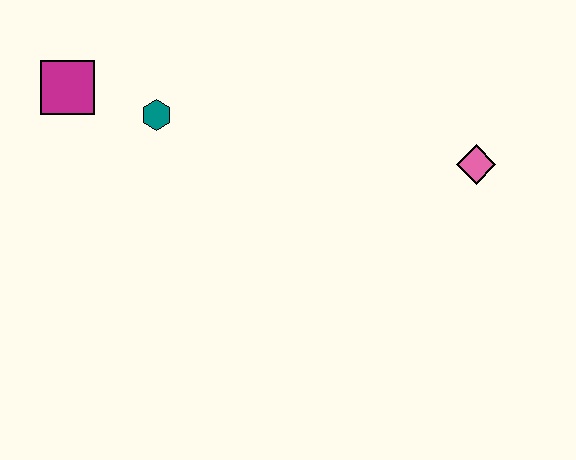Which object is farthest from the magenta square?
The pink diamond is farthest from the magenta square.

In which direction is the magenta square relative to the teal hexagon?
The magenta square is to the left of the teal hexagon.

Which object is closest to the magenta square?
The teal hexagon is closest to the magenta square.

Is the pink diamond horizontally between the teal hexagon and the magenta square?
No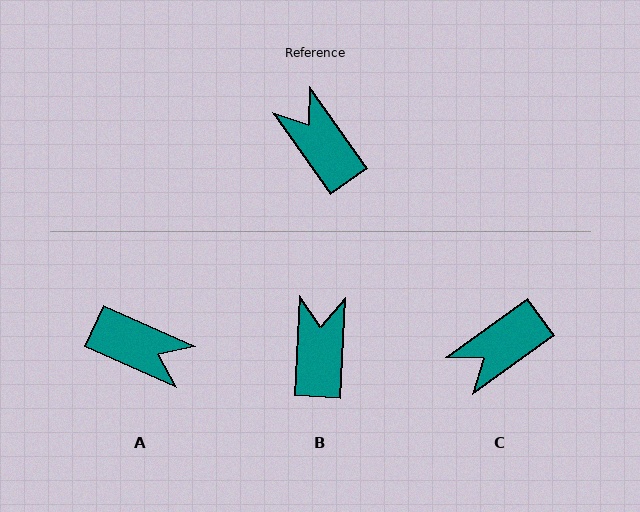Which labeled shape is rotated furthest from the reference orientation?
A, about 149 degrees away.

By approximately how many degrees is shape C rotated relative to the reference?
Approximately 91 degrees counter-clockwise.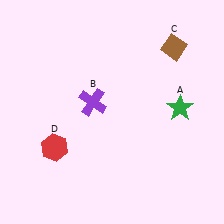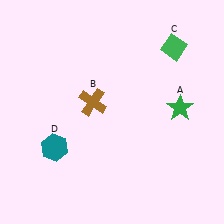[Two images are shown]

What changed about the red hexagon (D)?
In Image 1, D is red. In Image 2, it changed to teal.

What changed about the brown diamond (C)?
In Image 1, C is brown. In Image 2, it changed to green.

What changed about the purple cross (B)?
In Image 1, B is purple. In Image 2, it changed to brown.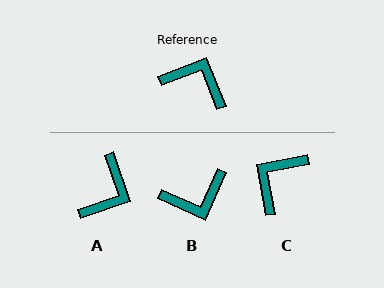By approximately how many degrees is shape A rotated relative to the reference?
Approximately 93 degrees clockwise.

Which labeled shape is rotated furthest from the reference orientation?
B, about 136 degrees away.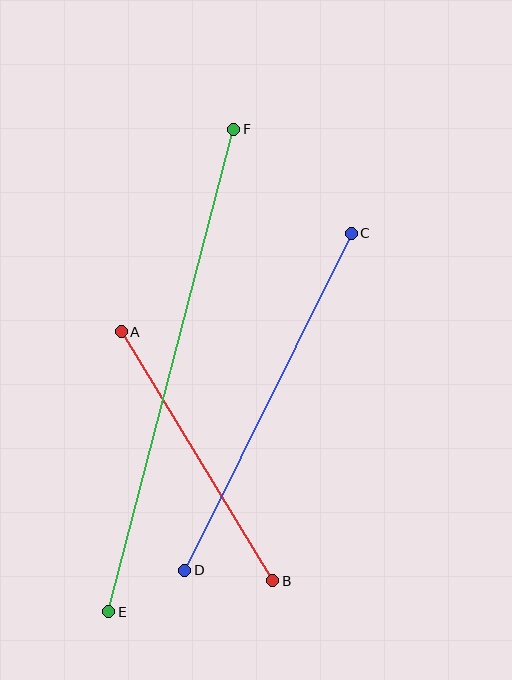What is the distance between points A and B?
The distance is approximately 292 pixels.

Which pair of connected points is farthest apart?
Points E and F are farthest apart.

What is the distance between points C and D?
The distance is approximately 376 pixels.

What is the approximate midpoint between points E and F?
The midpoint is at approximately (171, 371) pixels.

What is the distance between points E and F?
The distance is approximately 498 pixels.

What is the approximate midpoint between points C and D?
The midpoint is at approximately (268, 402) pixels.